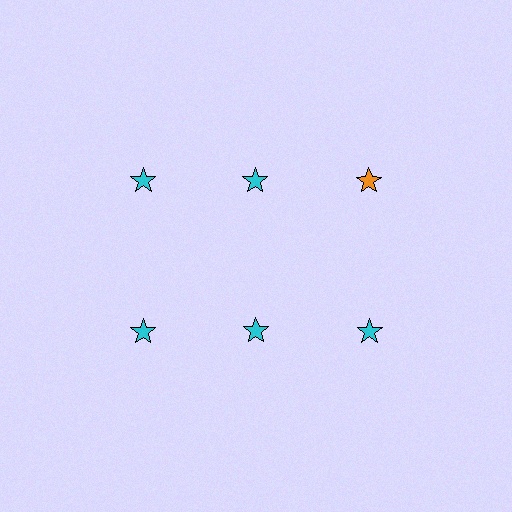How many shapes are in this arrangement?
There are 6 shapes arranged in a grid pattern.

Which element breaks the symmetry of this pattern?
The orange star in the top row, center column breaks the symmetry. All other shapes are cyan stars.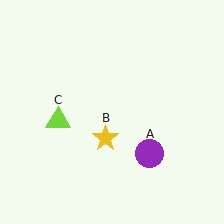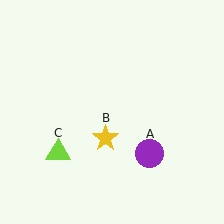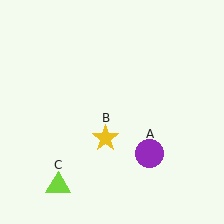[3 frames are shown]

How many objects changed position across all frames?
1 object changed position: lime triangle (object C).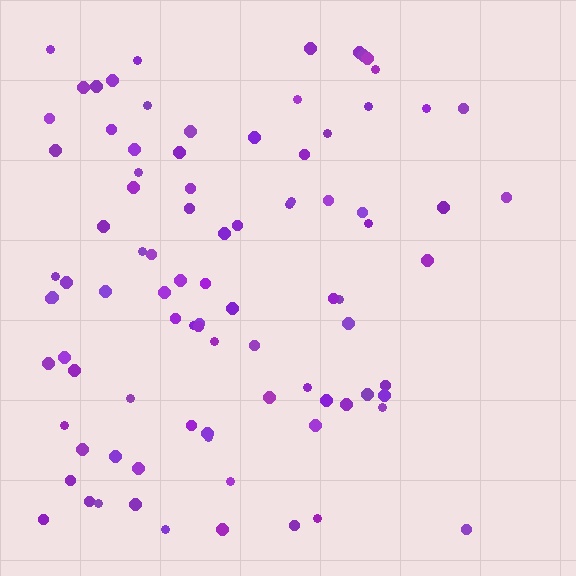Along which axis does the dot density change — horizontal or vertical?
Horizontal.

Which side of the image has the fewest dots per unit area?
The right.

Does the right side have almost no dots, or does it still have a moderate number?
Still a moderate number, just noticeably fewer than the left.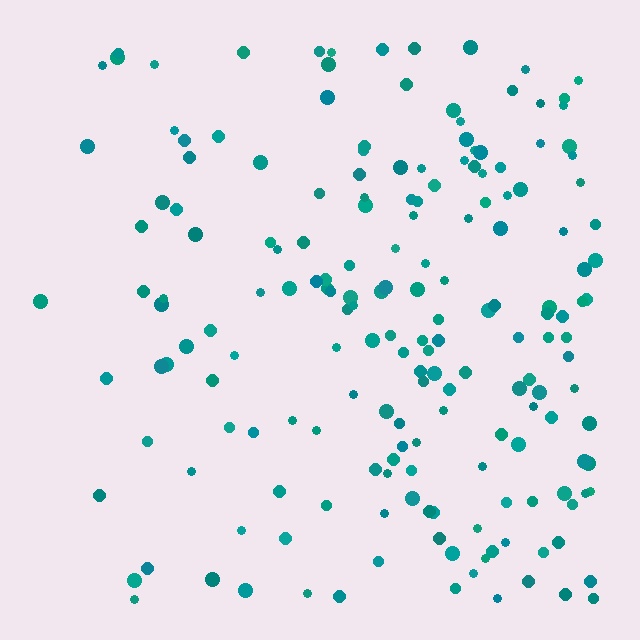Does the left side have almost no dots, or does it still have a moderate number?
Still a moderate number, just noticeably fewer than the right.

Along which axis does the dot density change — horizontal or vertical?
Horizontal.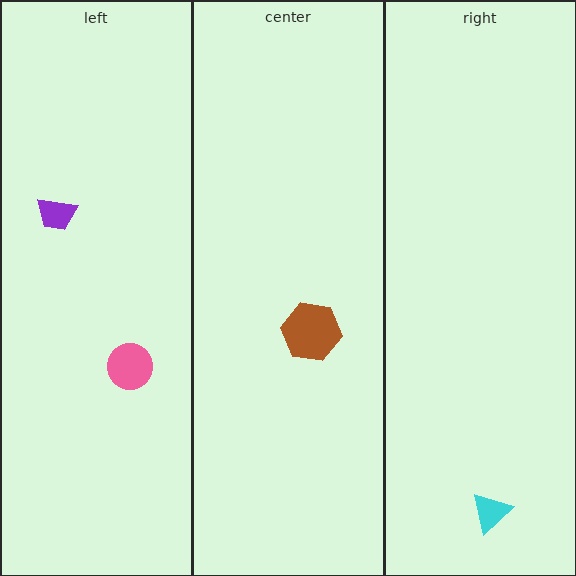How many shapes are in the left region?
2.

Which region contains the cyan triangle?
The right region.